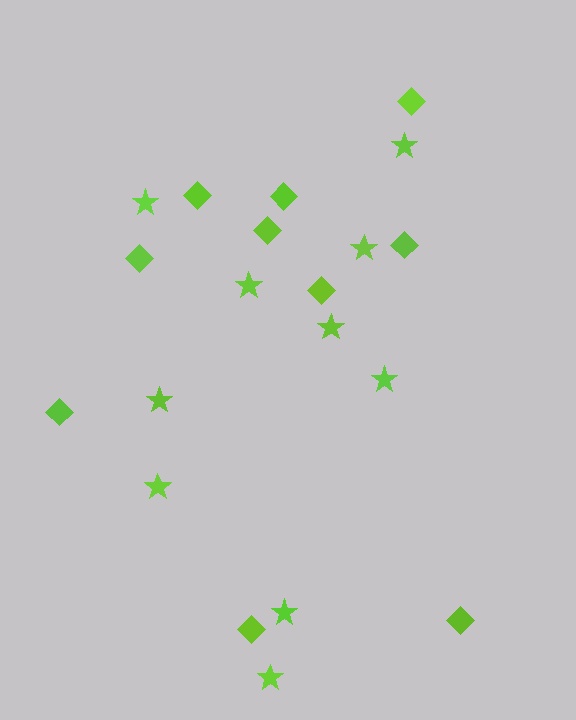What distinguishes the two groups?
There are 2 groups: one group of stars (10) and one group of diamonds (10).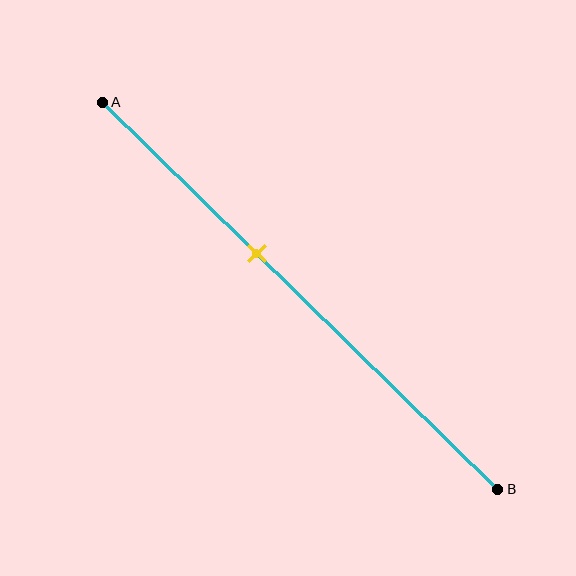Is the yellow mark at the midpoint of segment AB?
No, the mark is at about 40% from A, not at the 50% midpoint.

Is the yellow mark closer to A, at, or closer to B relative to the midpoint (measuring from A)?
The yellow mark is closer to point A than the midpoint of segment AB.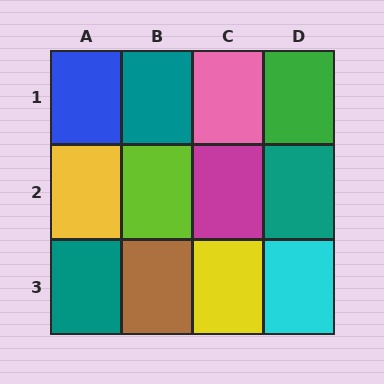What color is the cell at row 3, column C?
Yellow.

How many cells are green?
1 cell is green.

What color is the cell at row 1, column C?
Pink.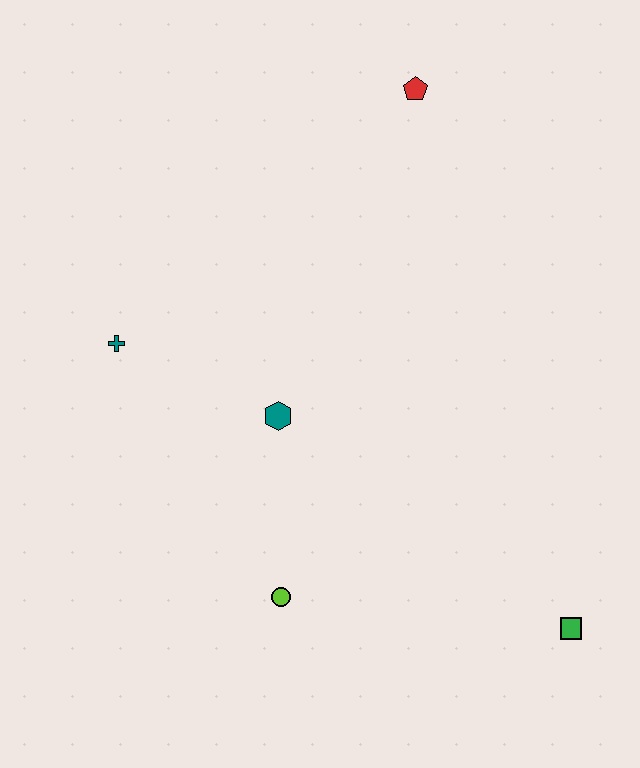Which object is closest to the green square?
The lime circle is closest to the green square.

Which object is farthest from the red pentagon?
The green square is farthest from the red pentagon.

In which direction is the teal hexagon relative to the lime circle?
The teal hexagon is above the lime circle.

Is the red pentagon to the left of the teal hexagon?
No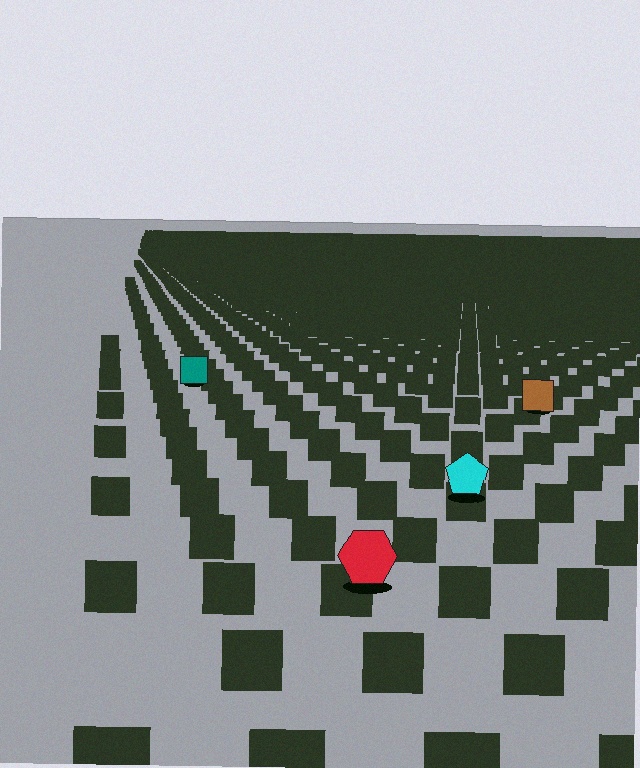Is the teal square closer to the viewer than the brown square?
No. The brown square is closer — you can tell from the texture gradient: the ground texture is coarser near it.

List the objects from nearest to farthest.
From nearest to farthest: the red hexagon, the cyan pentagon, the brown square, the teal square.